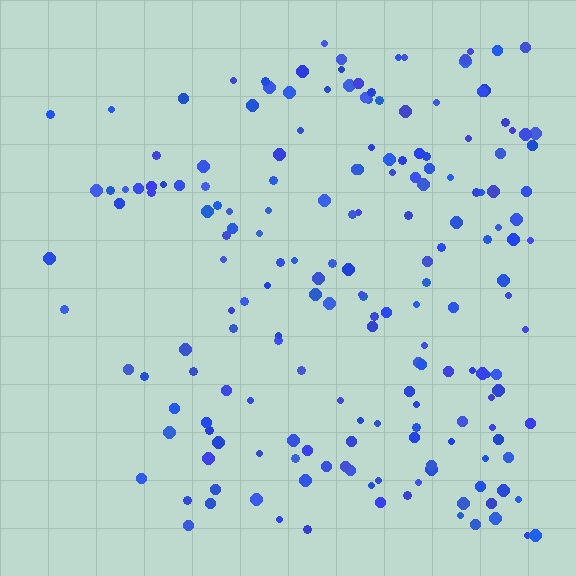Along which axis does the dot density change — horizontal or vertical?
Horizontal.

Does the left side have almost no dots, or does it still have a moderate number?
Still a moderate number, just noticeably fewer than the right.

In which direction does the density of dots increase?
From left to right, with the right side densest.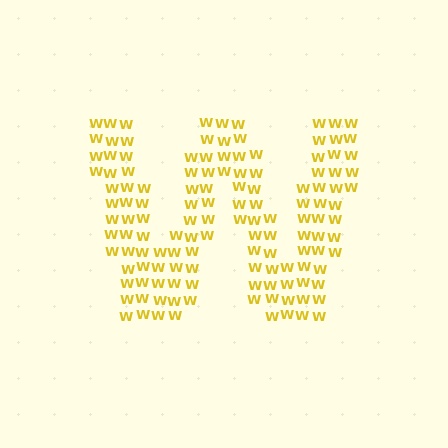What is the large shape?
The large shape is the letter W.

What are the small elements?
The small elements are letter W's.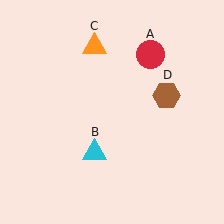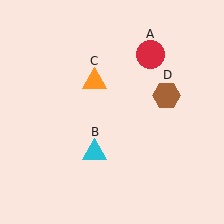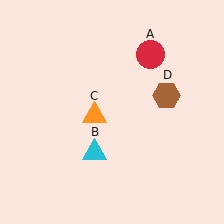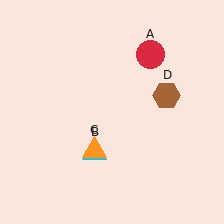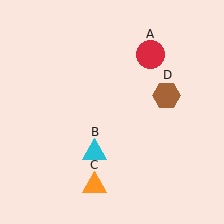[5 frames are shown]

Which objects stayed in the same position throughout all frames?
Red circle (object A) and cyan triangle (object B) and brown hexagon (object D) remained stationary.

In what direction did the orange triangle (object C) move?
The orange triangle (object C) moved down.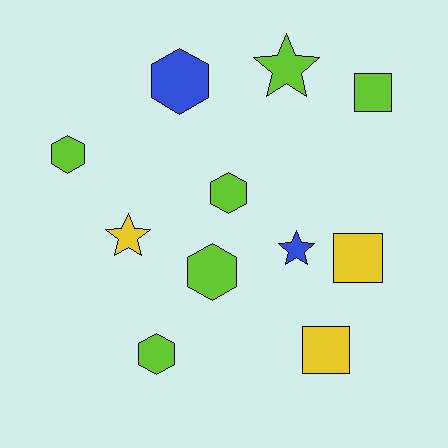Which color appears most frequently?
Lime, with 6 objects.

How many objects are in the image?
There are 11 objects.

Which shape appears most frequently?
Hexagon, with 5 objects.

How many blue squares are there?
There are no blue squares.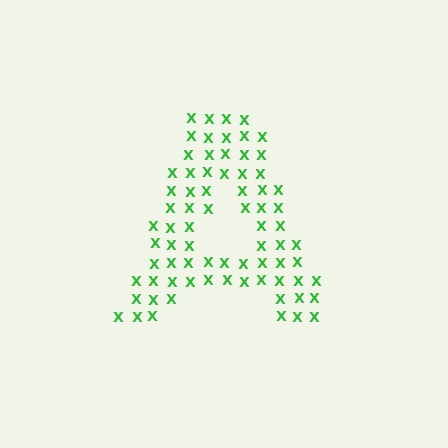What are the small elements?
The small elements are letter X's.